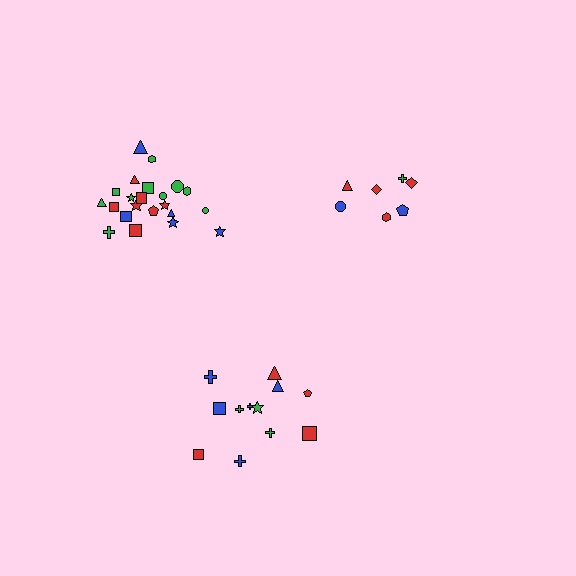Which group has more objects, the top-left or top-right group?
The top-left group.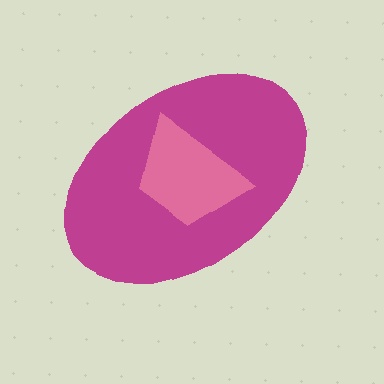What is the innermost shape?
The pink trapezoid.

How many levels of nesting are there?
2.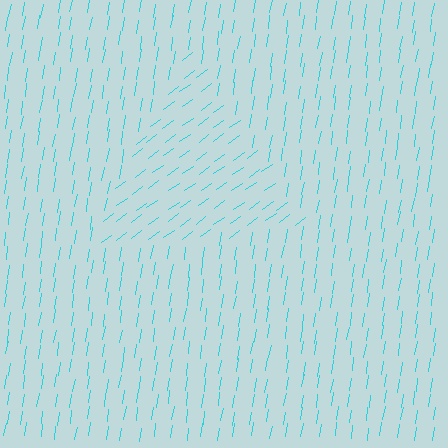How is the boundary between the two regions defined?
The boundary is defined purely by a change in line orientation (approximately 45 degrees difference). All lines are the same color and thickness.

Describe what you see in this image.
The image is filled with small cyan line segments. A triangle region in the image has lines oriented differently from the surrounding lines, creating a visible texture boundary.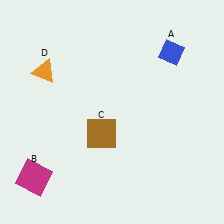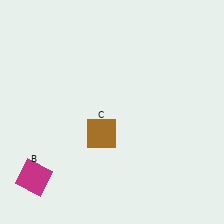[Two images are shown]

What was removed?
The orange triangle (D), the blue diamond (A) were removed in Image 2.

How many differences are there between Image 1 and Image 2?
There are 2 differences between the two images.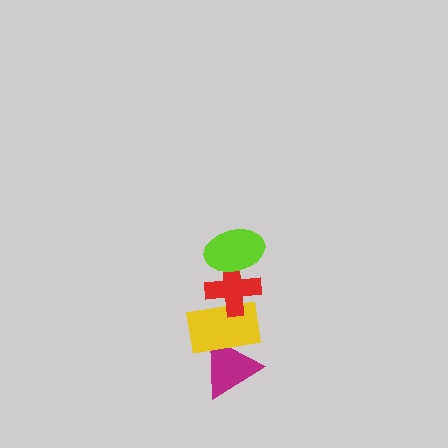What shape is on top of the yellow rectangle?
The red cross is on top of the yellow rectangle.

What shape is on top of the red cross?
The lime ellipse is on top of the red cross.